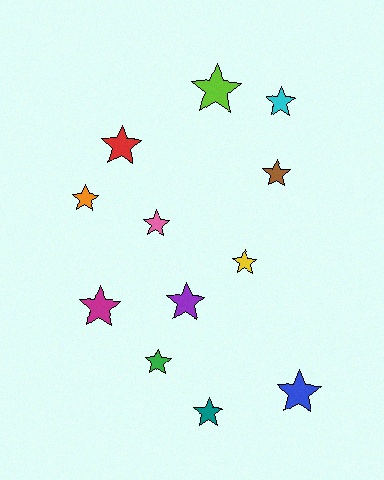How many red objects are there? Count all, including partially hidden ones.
There is 1 red object.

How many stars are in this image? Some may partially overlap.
There are 12 stars.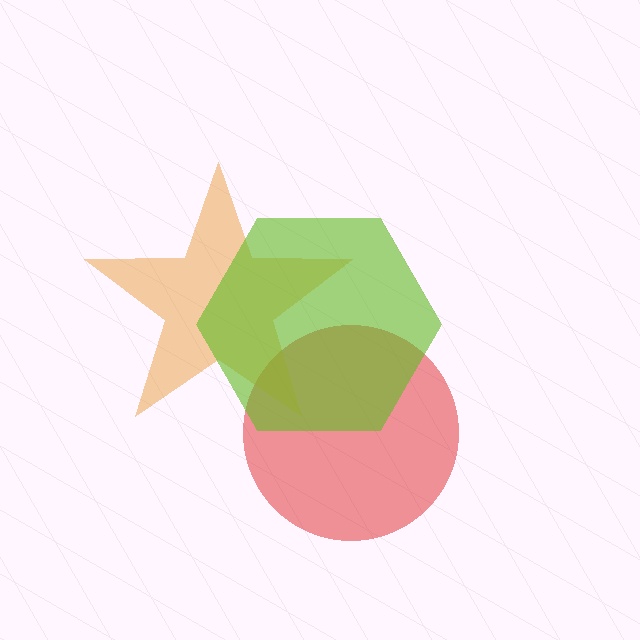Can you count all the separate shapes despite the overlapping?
Yes, there are 3 separate shapes.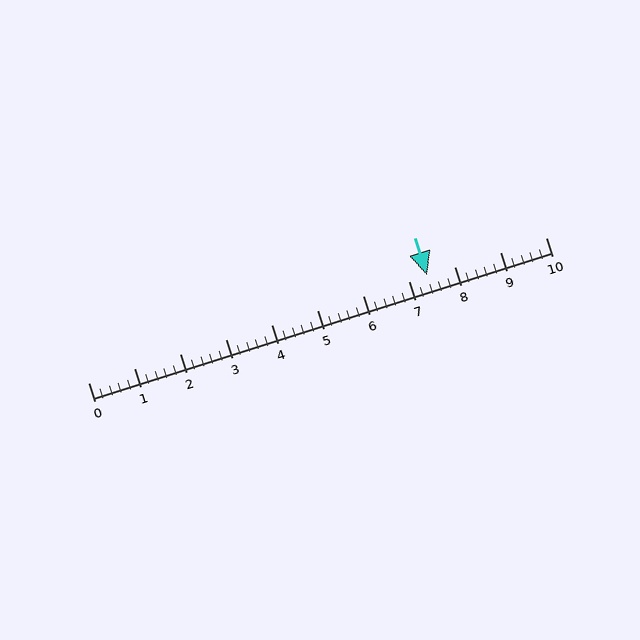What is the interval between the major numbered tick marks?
The major tick marks are spaced 1 units apart.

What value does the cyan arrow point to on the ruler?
The cyan arrow points to approximately 7.4.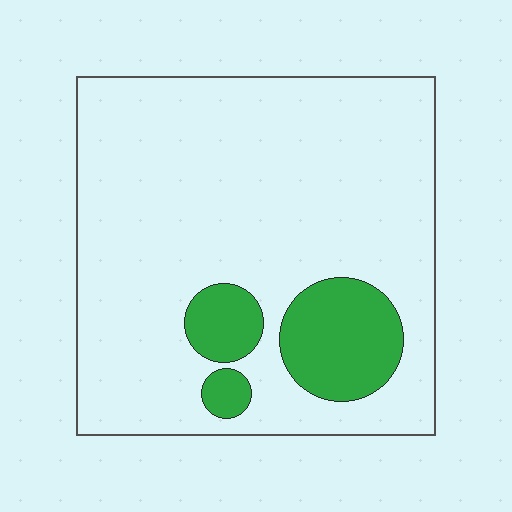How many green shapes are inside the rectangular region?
3.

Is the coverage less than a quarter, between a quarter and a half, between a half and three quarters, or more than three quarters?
Less than a quarter.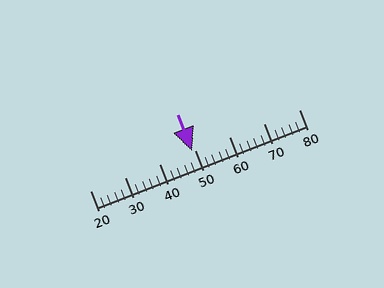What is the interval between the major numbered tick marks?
The major tick marks are spaced 10 units apart.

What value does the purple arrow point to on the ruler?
The purple arrow points to approximately 49.